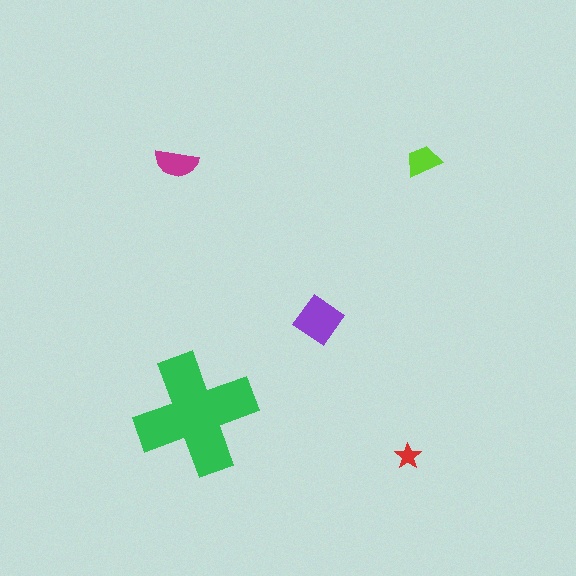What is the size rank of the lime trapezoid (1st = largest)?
4th.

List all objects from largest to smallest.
The green cross, the purple diamond, the magenta semicircle, the lime trapezoid, the red star.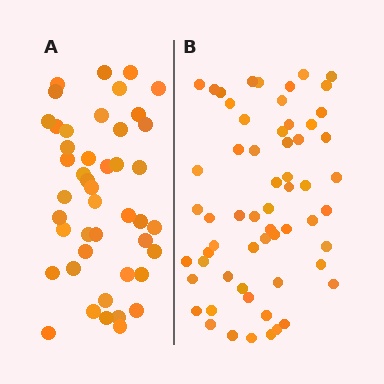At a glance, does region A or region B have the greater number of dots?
Region B (the right region) has more dots.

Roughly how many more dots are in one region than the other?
Region B has approximately 15 more dots than region A.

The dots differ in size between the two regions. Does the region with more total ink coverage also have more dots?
No. Region A has more total ink coverage because its dots are larger, but region B actually contains more individual dots. Total area can be misleading — the number of items is what matters here.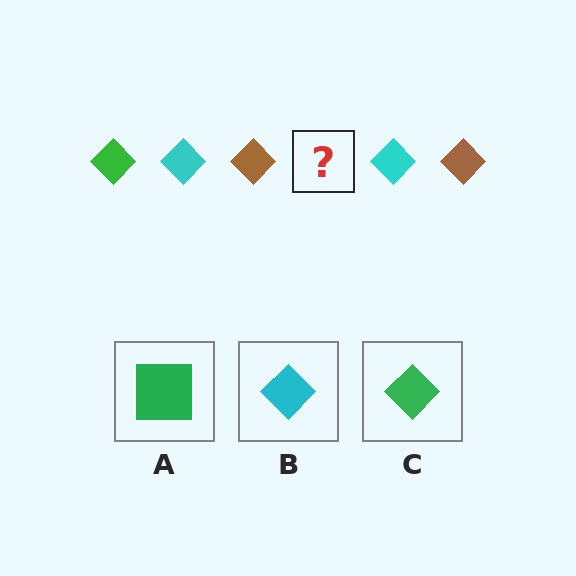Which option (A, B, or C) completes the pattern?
C.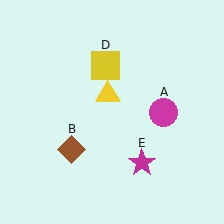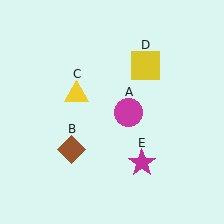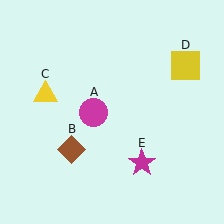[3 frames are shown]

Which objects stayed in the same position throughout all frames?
Brown diamond (object B) and magenta star (object E) remained stationary.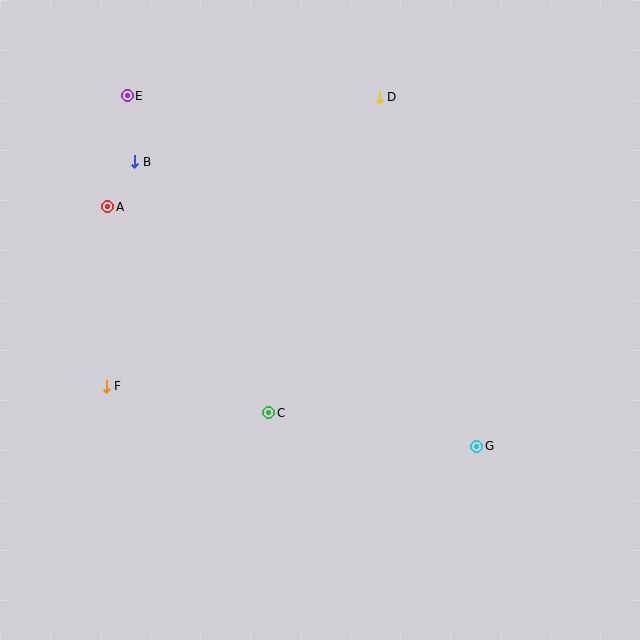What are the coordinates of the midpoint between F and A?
The midpoint between F and A is at (107, 296).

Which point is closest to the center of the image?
Point C at (269, 413) is closest to the center.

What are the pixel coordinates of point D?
Point D is at (379, 97).